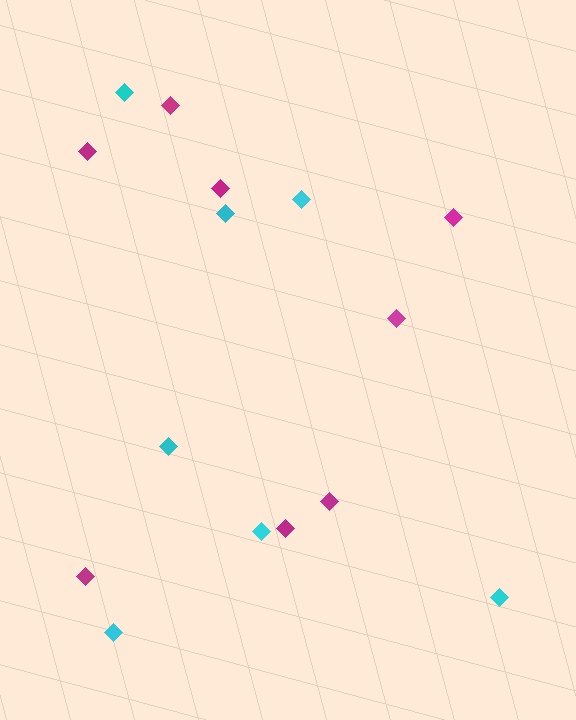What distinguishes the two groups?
There are 2 groups: one group of magenta diamonds (8) and one group of cyan diamonds (7).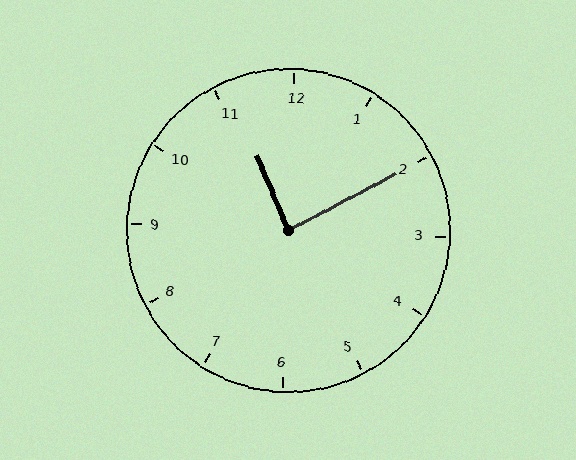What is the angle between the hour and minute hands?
Approximately 85 degrees.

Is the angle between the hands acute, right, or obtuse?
It is right.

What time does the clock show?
11:10.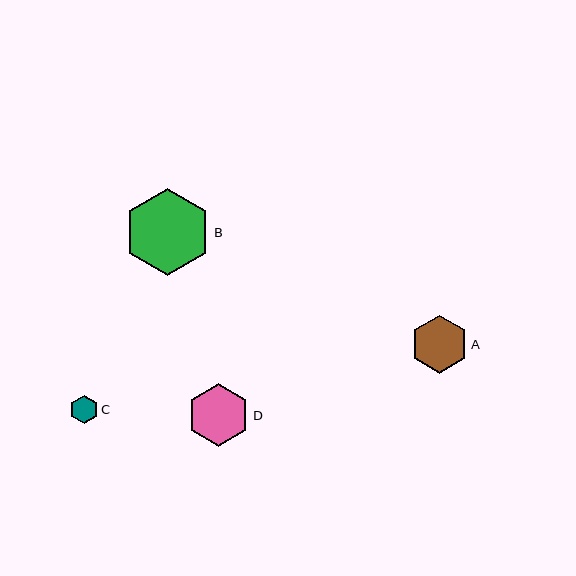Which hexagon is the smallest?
Hexagon C is the smallest with a size of approximately 28 pixels.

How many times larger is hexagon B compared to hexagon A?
Hexagon B is approximately 1.5 times the size of hexagon A.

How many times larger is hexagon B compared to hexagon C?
Hexagon B is approximately 3.1 times the size of hexagon C.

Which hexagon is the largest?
Hexagon B is the largest with a size of approximately 87 pixels.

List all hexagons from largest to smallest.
From largest to smallest: B, D, A, C.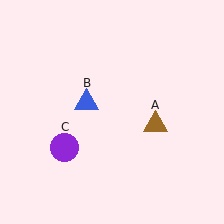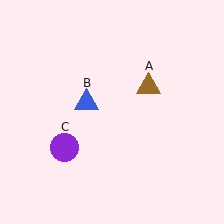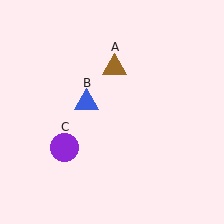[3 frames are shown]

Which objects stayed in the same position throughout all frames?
Blue triangle (object B) and purple circle (object C) remained stationary.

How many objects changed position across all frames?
1 object changed position: brown triangle (object A).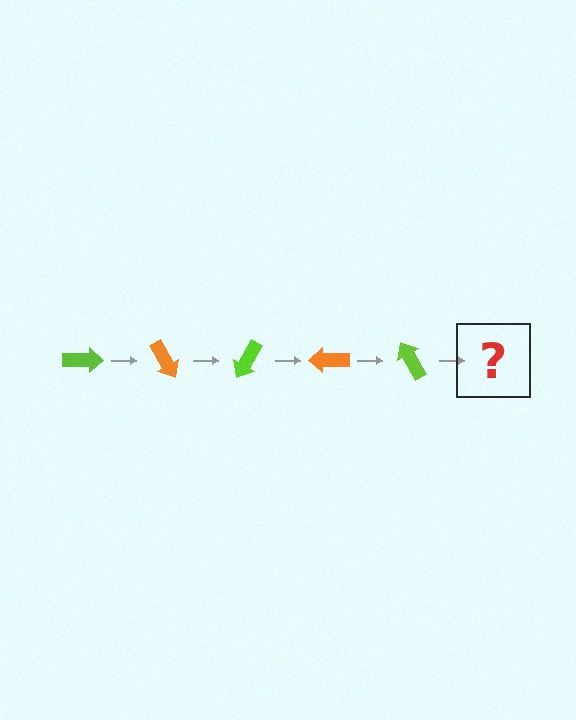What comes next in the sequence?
The next element should be an orange arrow, rotated 300 degrees from the start.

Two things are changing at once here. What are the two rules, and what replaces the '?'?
The two rules are that it rotates 60 degrees each step and the color cycles through lime and orange. The '?' should be an orange arrow, rotated 300 degrees from the start.